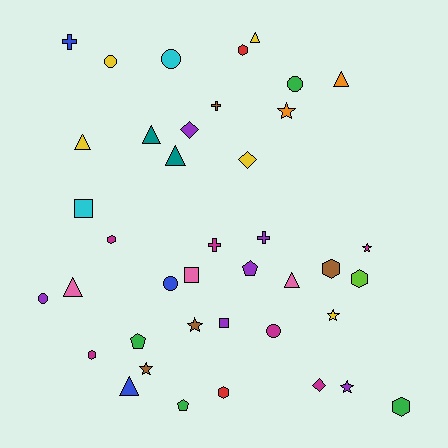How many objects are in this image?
There are 40 objects.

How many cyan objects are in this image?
There are 2 cyan objects.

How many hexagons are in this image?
There are 7 hexagons.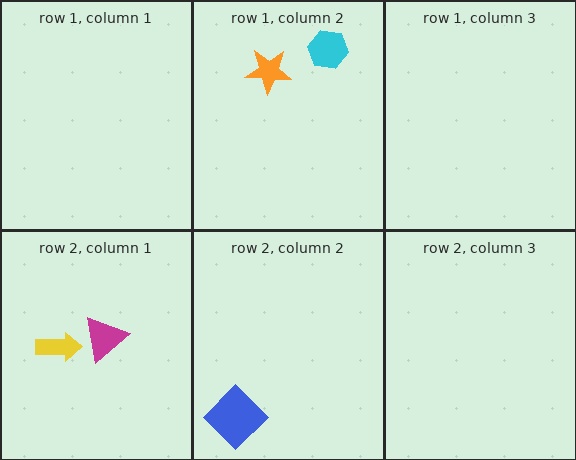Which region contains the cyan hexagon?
The row 1, column 2 region.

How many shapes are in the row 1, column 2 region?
2.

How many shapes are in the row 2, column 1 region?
2.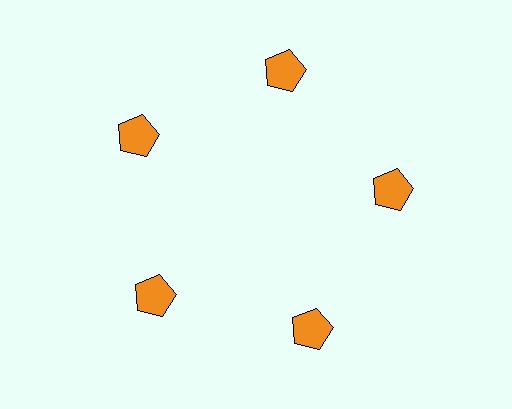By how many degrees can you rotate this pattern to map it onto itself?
The pattern maps onto itself every 72 degrees of rotation.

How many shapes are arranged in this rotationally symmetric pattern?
There are 5 shapes, arranged in 5 groups of 1.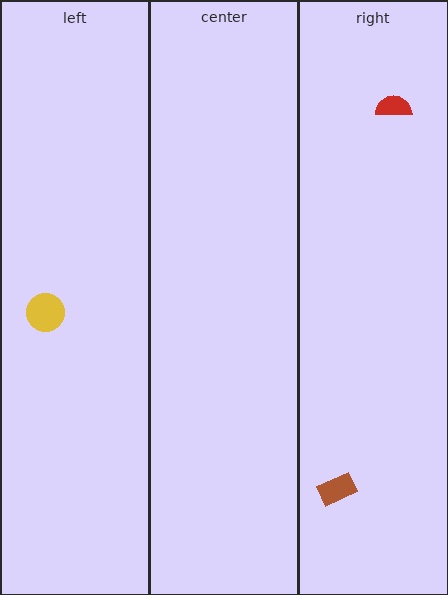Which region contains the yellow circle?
The left region.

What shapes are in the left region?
The yellow circle.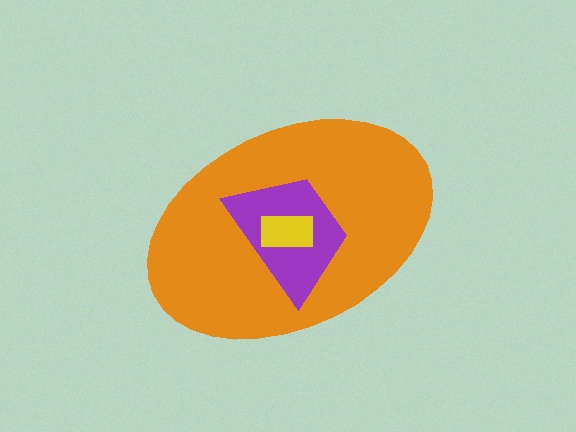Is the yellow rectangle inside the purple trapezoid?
Yes.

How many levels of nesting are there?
3.